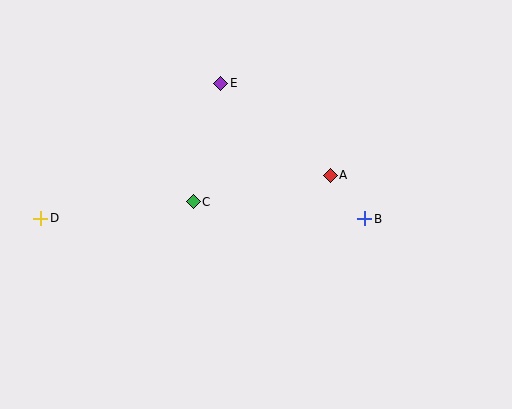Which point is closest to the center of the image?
Point C at (193, 202) is closest to the center.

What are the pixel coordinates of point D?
Point D is at (41, 218).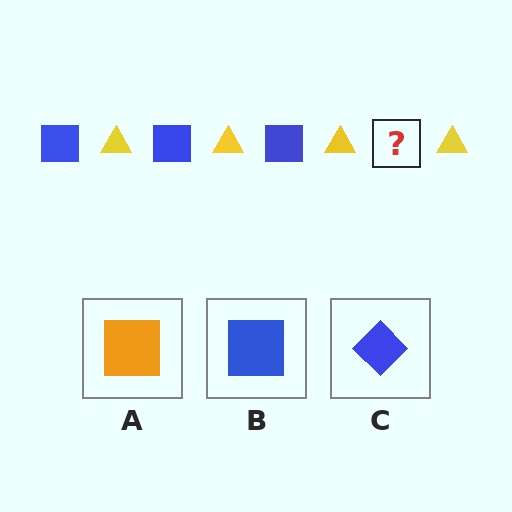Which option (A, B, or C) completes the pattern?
B.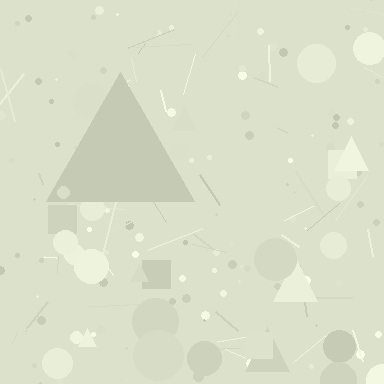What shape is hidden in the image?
A triangle is hidden in the image.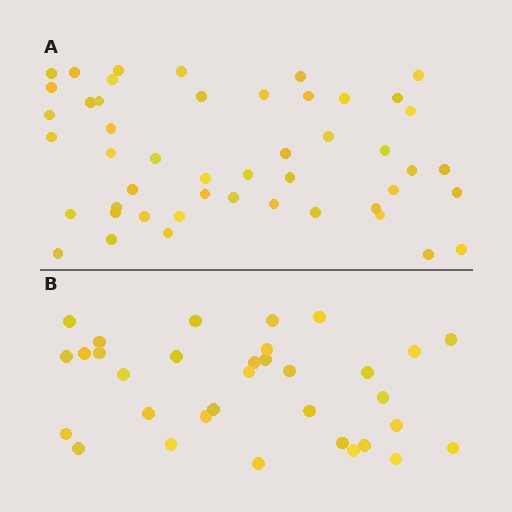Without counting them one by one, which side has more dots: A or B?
Region A (the top region) has more dots.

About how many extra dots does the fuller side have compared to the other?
Region A has approximately 15 more dots than region B.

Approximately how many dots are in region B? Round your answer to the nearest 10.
About 30 dots. (The exact count is 33, which rounds to 30.)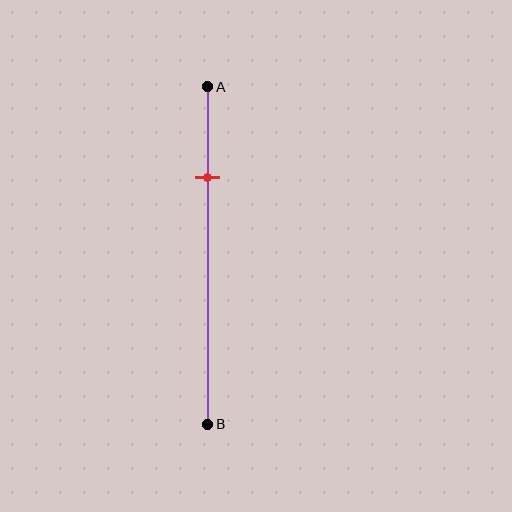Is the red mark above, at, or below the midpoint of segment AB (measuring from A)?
The red mark is above the midpoint of segment AB.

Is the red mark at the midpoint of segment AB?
No, the mark is at about 25% from A, not at the 50% midpoint.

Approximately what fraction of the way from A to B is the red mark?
The red mark is approximately 25% of the way from A to B.